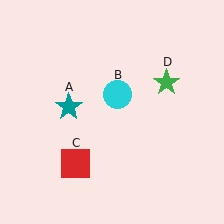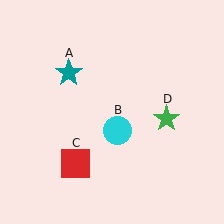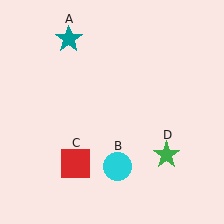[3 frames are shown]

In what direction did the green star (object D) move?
The green star (object D) moved down.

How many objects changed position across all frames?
3 objects changed position: teal star (object A), cyan circle (object B), green star (object D).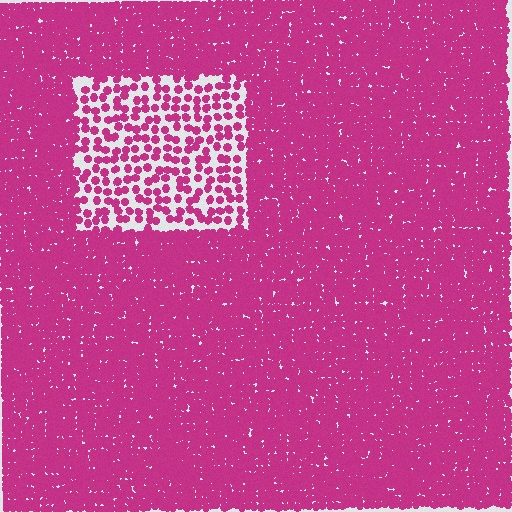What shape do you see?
I see a rectangle.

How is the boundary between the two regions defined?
The boundary is defined by a change in element density (approximately 2.7x ratio). All elements are the same color, size, and shape.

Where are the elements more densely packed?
The elements are more densely packed outside the rectangle boundary.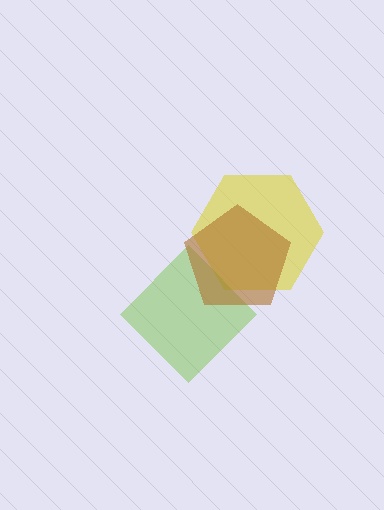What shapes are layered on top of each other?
The layered shapes are: a yellow hexagon, a lime diamond, a brown pentagon.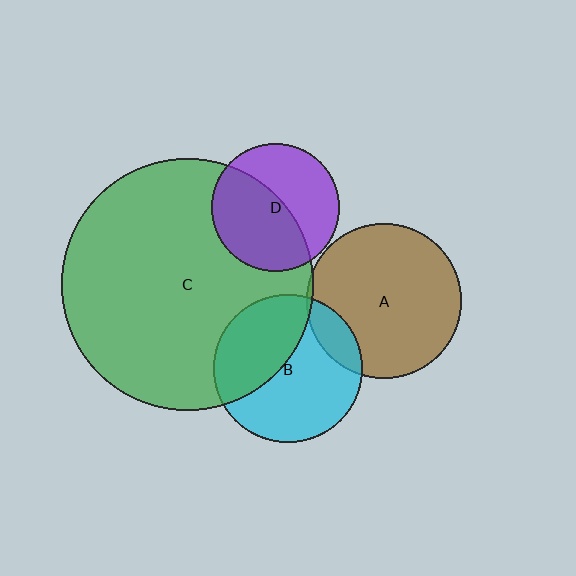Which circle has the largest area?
Circle C (green).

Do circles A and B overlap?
Yes.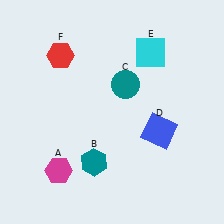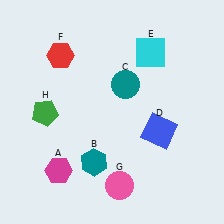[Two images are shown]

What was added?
A pink circle (G), a green pentagon (H) were added in Image 2.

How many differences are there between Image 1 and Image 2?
There are 2 differences between the two images.